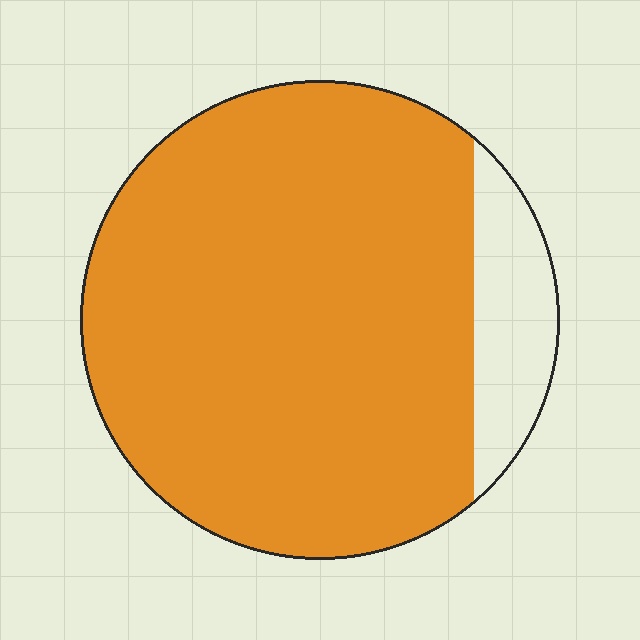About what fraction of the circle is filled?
About seven eighths (7/8).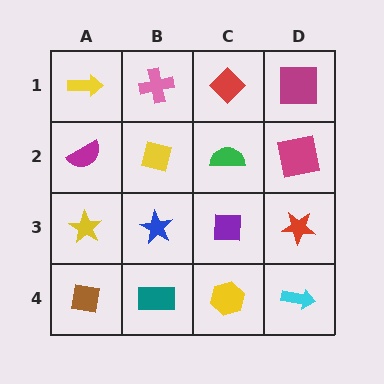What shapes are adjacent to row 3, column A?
A magenta semicircle (row 2, column A), a brown square (row 4, column A), a blue star (row 3, column B).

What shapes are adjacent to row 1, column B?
A yellow square (row 2, column B), a yellow arrow (row 1, column A), a red diamond (row 1, column C).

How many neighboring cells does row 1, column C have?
3.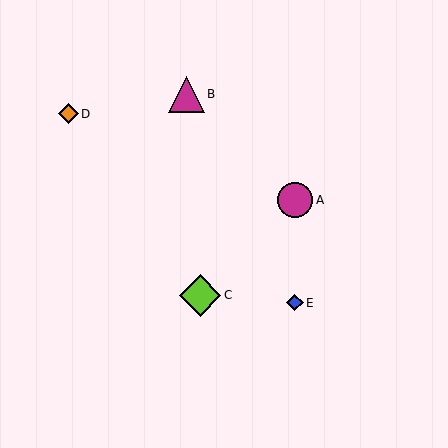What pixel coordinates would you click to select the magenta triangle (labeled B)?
Click at (186, 94) to select the magenta triangle B.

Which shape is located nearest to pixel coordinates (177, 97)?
The magenta triangle (labeled B) at (186, 94) is nearest to that location.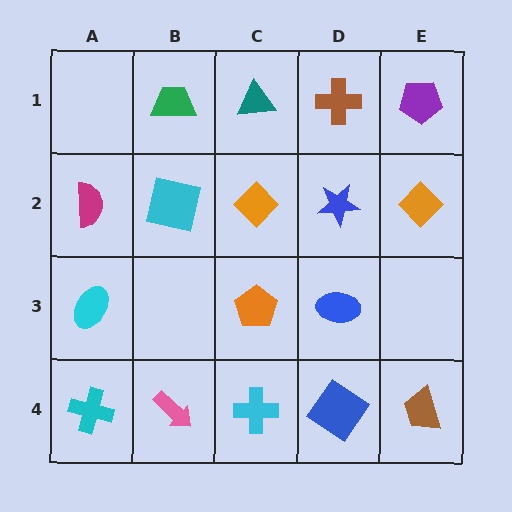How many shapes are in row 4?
5 shapes.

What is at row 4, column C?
A cyan cross.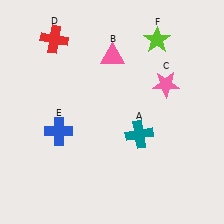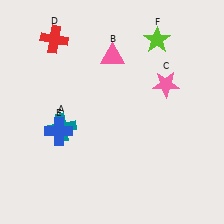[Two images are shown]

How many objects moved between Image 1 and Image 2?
1 object moved between the two images.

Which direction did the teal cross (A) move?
The teal cross (A) moved left.